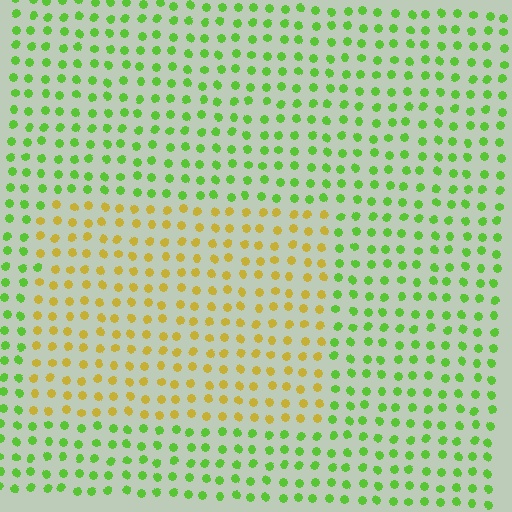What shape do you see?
I see a rectangle.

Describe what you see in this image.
The image is filled with small lime elements in a uniform arrangement. A rectangle-shaped region is visible where the elements are tinted to a slightly different hue, forming a subtle color boundary.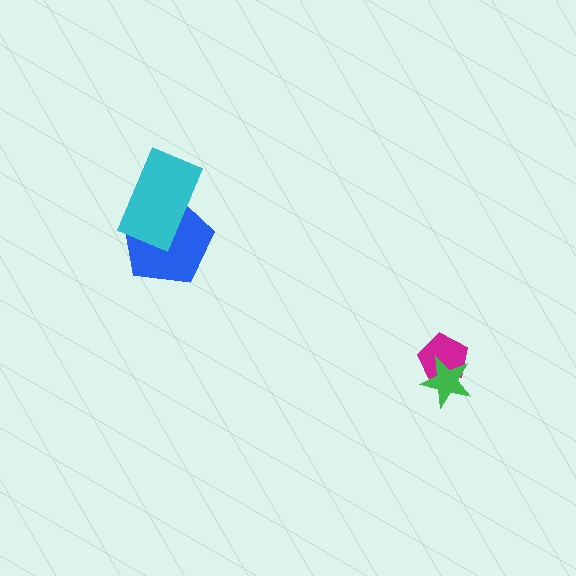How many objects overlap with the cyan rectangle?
1 object overlaps with the cyan rectangle.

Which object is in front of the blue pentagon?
The cyan rectangle is in front of the blue pentagon.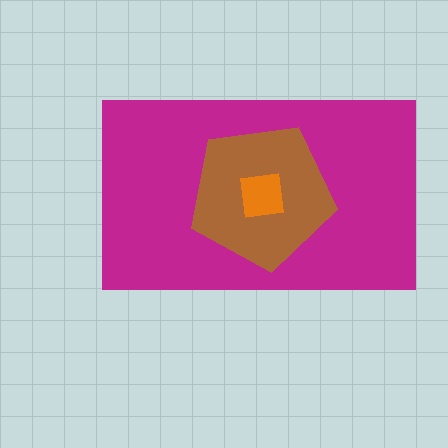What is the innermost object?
The orange square.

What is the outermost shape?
The magenta rectangle.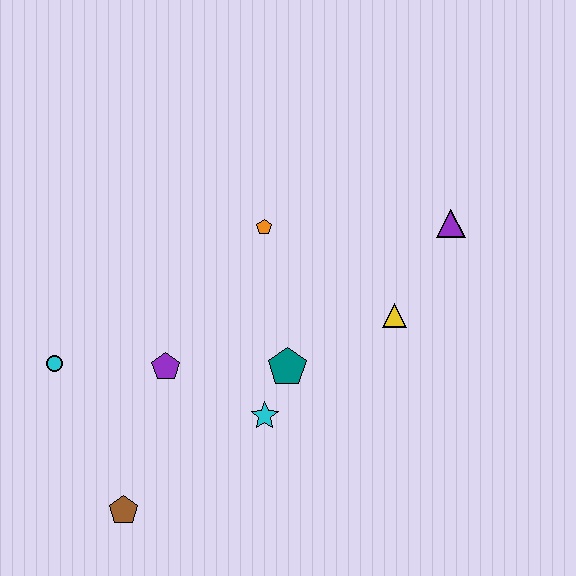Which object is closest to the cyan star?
The teal pentagon is closest to the cyan star.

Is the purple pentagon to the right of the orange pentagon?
No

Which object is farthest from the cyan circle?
The purple triangle is farthest from the cyan circle.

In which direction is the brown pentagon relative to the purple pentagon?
The brown pentagon is below the purple pentagon.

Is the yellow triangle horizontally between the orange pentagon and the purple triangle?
Yes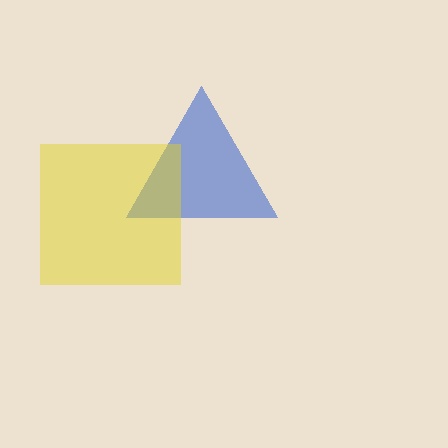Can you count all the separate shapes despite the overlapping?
Yes, there are 2 separate shapes.